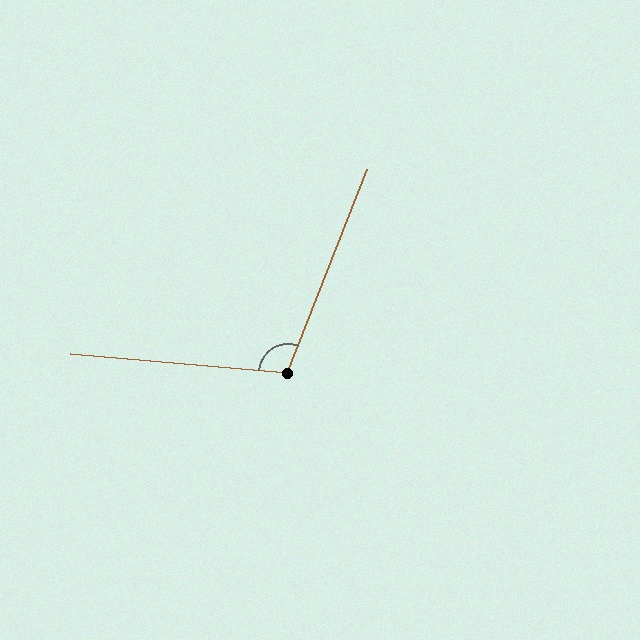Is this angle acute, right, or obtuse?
It is obtuse.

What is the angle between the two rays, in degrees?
Approximately 106 degrees.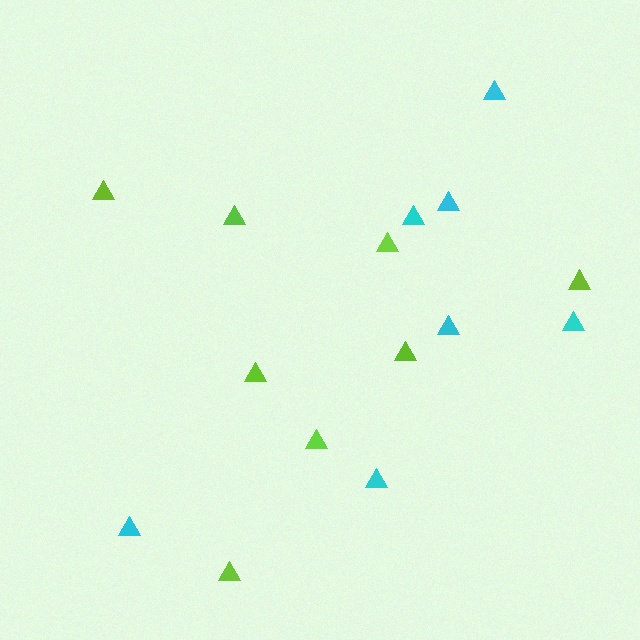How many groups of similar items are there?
There are 2 groups: one group of lime triangles (8) and one group of cyan triangles (7).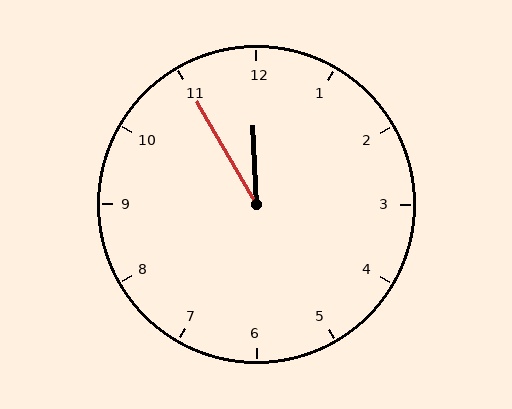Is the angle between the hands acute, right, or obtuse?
It is acute.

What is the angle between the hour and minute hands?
Approximately 28 degrees.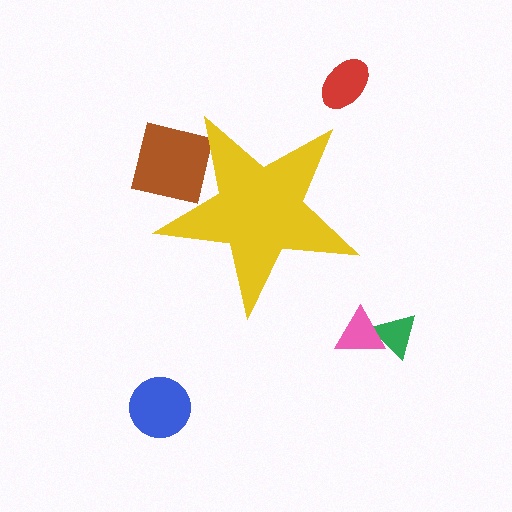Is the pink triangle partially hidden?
No, the pink triangle is fully visible.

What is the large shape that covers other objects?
A yellow star.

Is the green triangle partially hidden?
No, the green triangle is fully visible.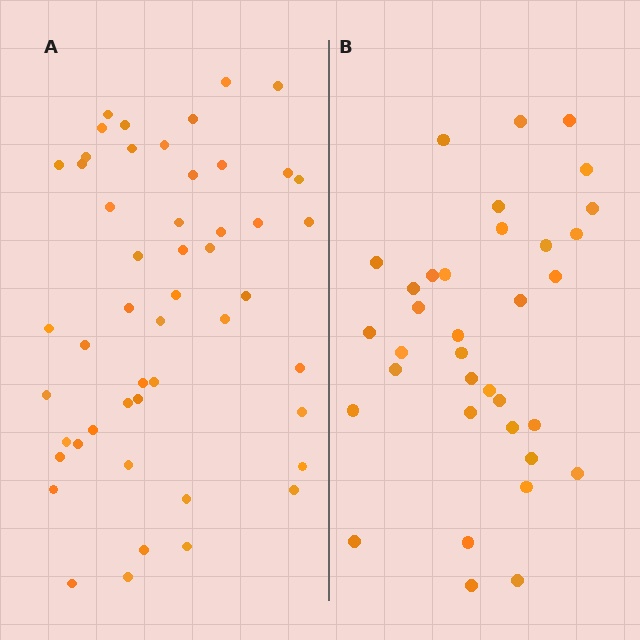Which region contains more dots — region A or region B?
Region A (the left region) has more dots.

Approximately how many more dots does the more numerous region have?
Region A has approximately 15 more dots than region B.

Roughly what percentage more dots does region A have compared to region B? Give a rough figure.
About 45% more.